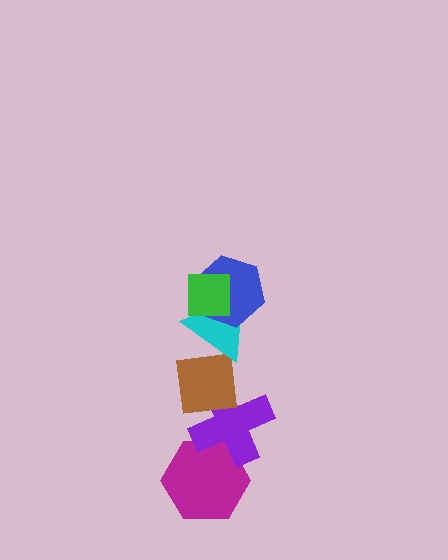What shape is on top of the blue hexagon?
The green square is on top of the blue hexagon.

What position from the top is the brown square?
The brown square is 4th from the top.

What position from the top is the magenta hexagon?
The magenta hexagon is 6th from the top.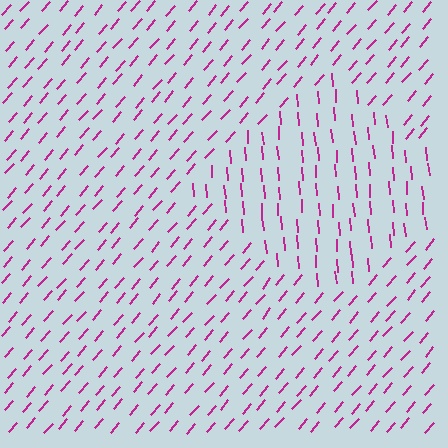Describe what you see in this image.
The image is filled with small magenta line segments. A diamond region in the image has lines oriented differently from the surrounding lines, creating a visible texture boundary.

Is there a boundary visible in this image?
Yes, there is a texture boundary formed by a change in line orientation.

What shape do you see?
I see a diamond.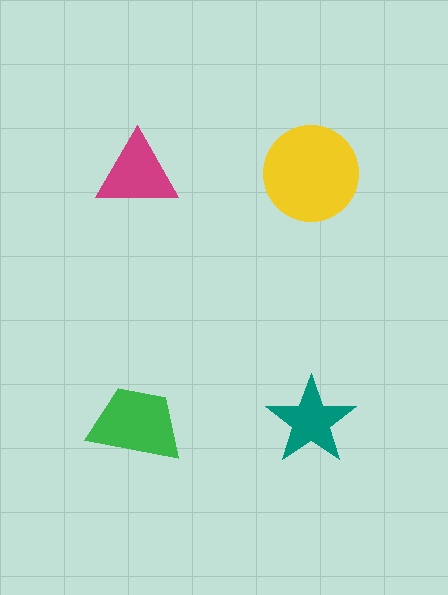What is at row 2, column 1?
A green trapezoid.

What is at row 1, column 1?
A magenta triangle.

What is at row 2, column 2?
A teal star.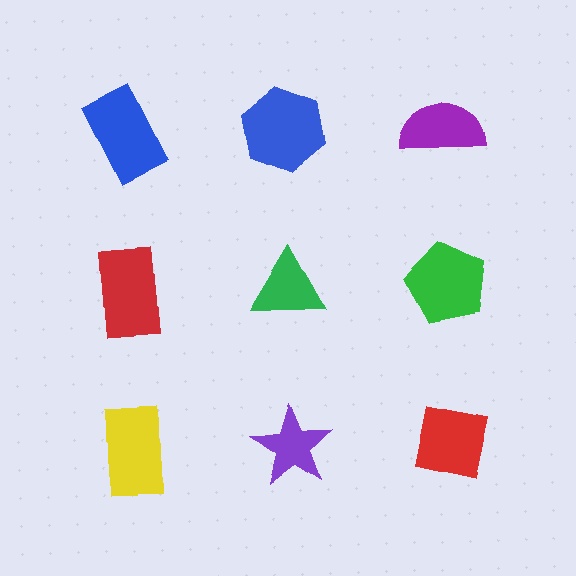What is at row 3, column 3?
A red square.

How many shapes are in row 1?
3 shapes.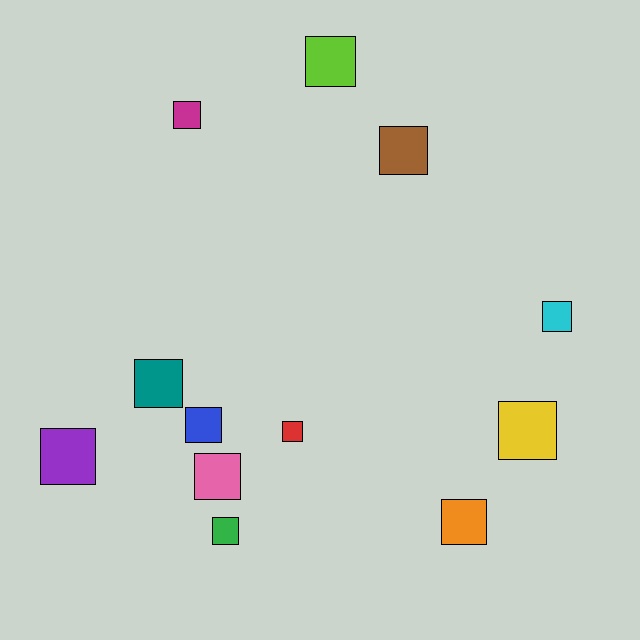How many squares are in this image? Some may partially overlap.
There are 12 squares.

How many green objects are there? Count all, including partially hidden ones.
There is 1 green object.